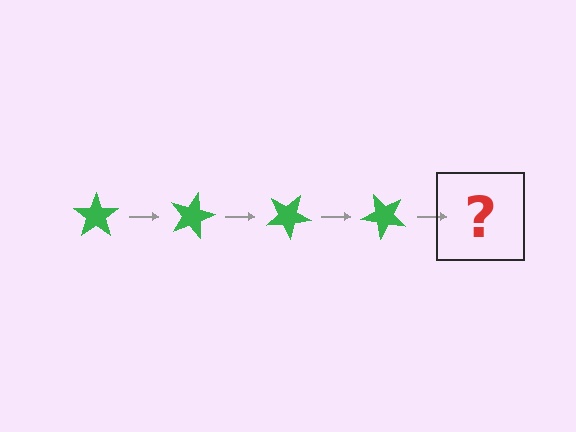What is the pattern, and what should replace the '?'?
The pattern is that the star rotates 15 degrees each step. The '?' should be a green star rotated 60 degrees.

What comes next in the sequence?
The next element should be a green star rotated 60 degrees.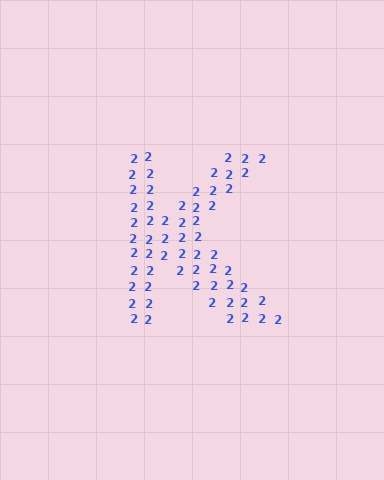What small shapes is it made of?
It is made of small digit 2's.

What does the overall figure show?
The overall figure shows the letter K.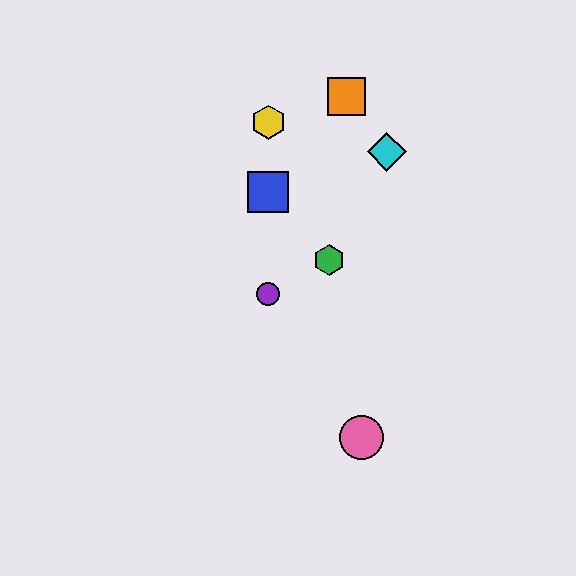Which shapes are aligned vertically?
The red diamond, the blue square, the yellow hexagon, the purple circle are aligned vertically.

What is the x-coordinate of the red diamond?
The red diamond is at x≈268.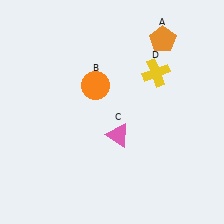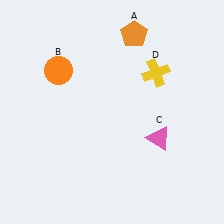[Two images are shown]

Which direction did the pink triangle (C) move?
The pink triangle (C) moved right.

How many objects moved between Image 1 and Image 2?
3 objects moved between the two images.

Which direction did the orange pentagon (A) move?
The orange pentagon (A) moved left.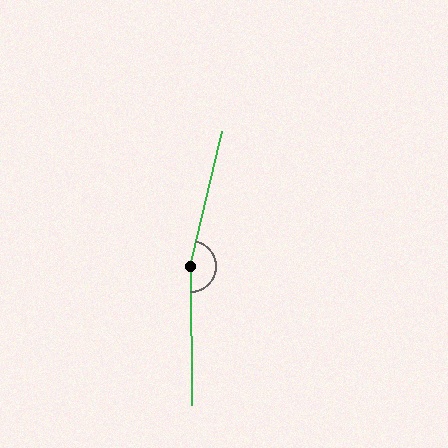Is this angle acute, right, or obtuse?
It is obtuse.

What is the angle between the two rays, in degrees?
Approximately 167 degrees.